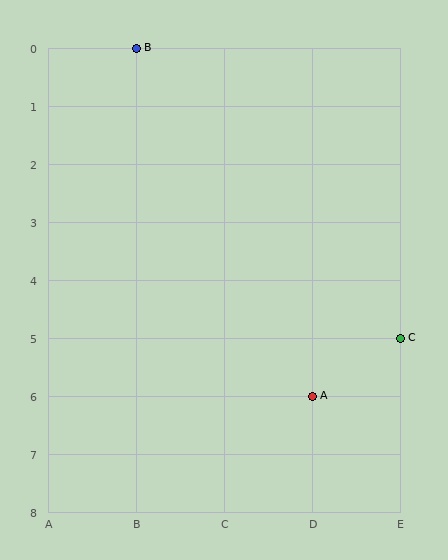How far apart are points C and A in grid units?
Points C and A are 1 column and 1 row apart (about 1.4 grid units diagonally).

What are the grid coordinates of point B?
Point B is at grid coordinates (B, 0).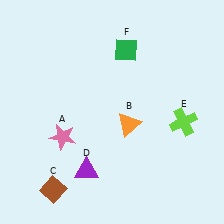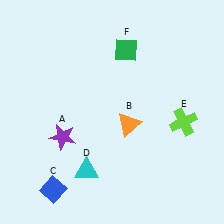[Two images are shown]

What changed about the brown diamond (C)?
In Image 1, C is brown. In Image 2, it changed to blue.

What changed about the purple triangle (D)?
In Image 1, D is purple. In Image 2, it changed to cyan.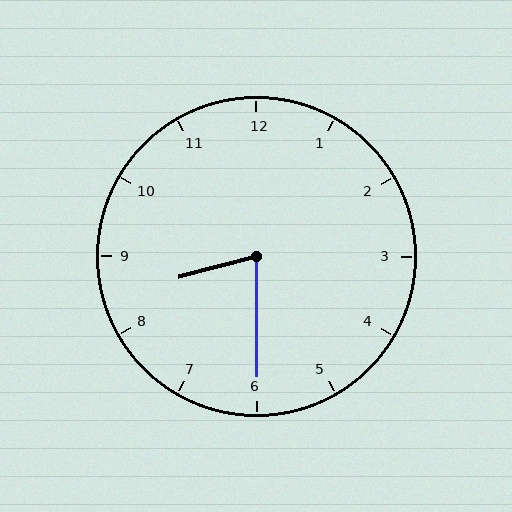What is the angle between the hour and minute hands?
Approximately 75 degrees.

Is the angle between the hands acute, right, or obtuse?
It is acute.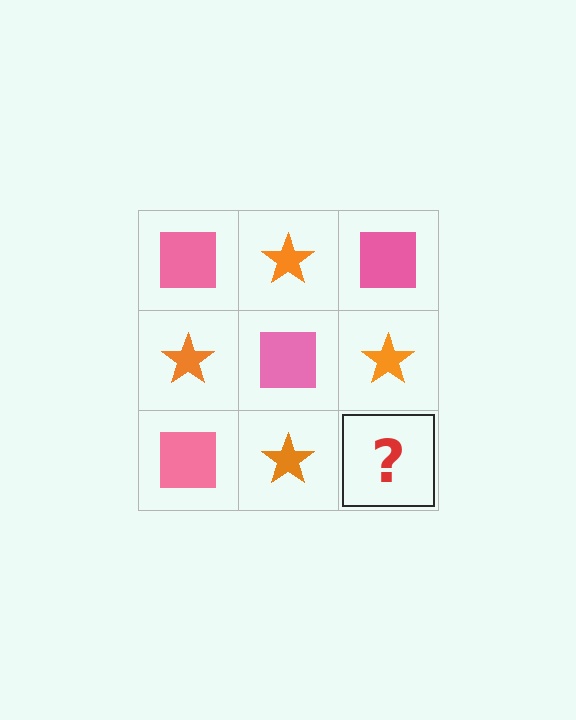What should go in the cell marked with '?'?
The missing cell should contain a pink square.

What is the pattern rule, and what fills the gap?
The rule is that it alternates pink square and orange star in a checkerboard pattern. The gap should be filled with a pink square.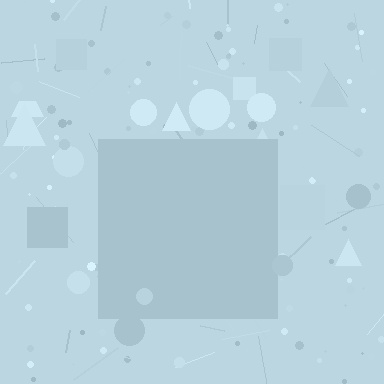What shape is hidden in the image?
A square is hidden in the image.